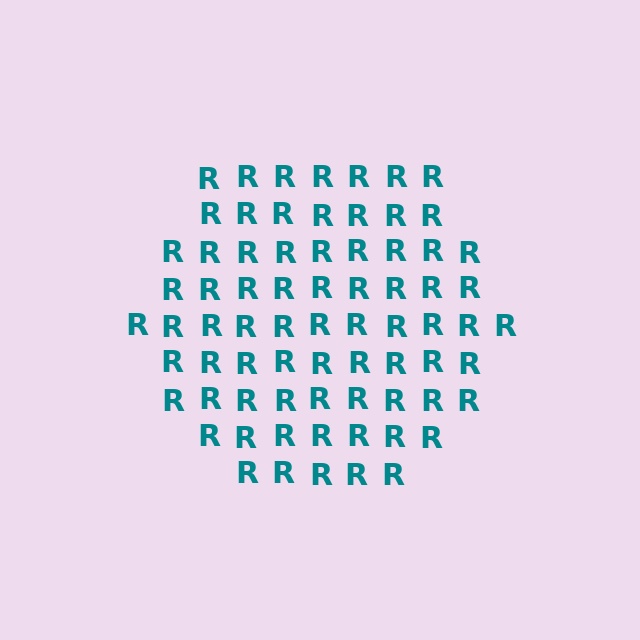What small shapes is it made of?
It is made of small letter R's.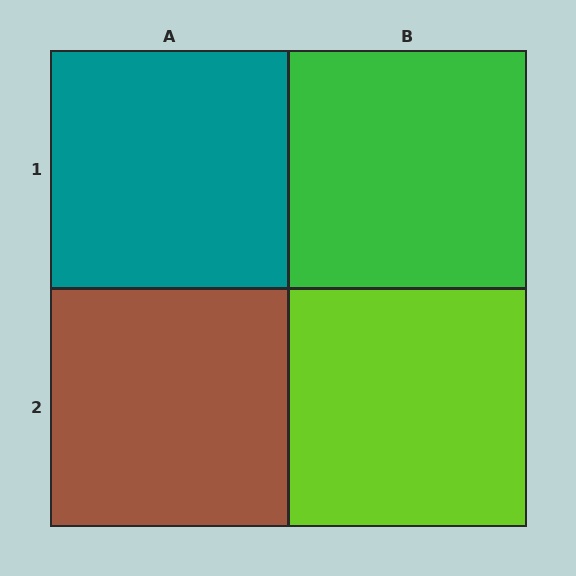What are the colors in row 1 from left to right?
Teal, green.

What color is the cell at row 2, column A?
Brown.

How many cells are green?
1 cell is green.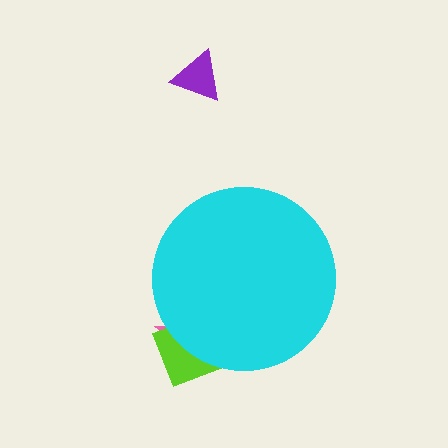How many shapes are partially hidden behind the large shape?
2 shapes are partially hidden.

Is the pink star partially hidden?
Yes, the pink star is partially hidden behind the cyan circle.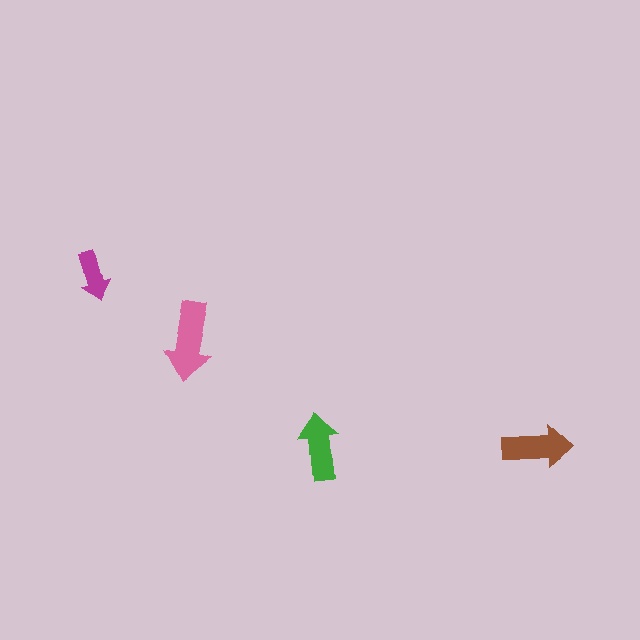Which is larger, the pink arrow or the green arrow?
The pink one.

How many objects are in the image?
There are 4 objects in the image.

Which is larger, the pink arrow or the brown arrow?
The pink one.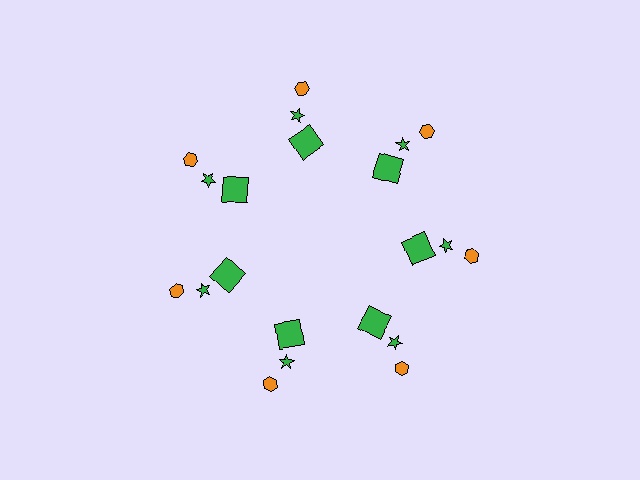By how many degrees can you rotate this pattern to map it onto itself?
The pattern maps onto itself every 51 degrees of rotation.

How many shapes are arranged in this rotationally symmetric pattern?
There are 21 shapes, arranged in 7 groups of 3.